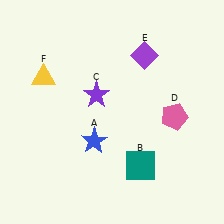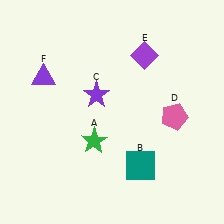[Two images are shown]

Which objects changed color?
A changed from blue to green. F changed from yellow to purple.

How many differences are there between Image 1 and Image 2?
There are 2 differences between the two images.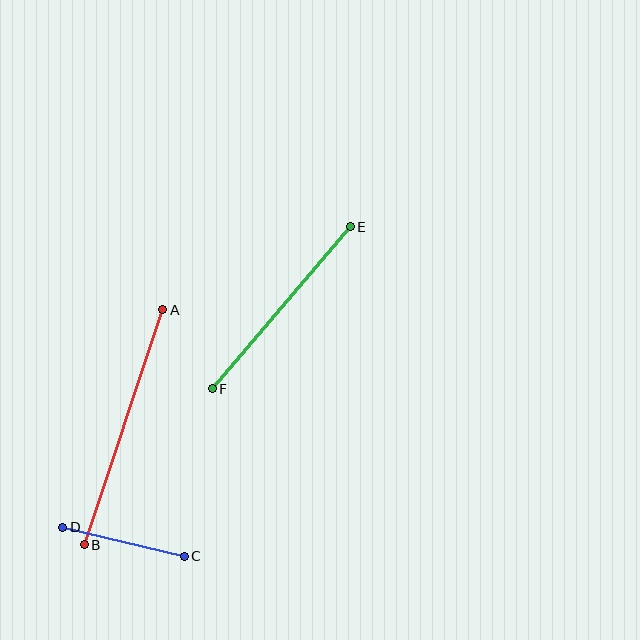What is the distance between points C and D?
The distance is approximately 125 pixels.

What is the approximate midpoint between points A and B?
The midpoint is at approximately (124, 427) pixels.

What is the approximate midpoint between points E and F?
The midpoint is at approximately (281, 308) pixels.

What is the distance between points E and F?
The distance is approximately 212 pixels.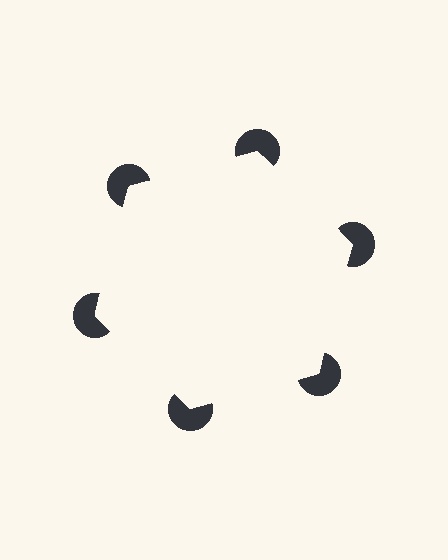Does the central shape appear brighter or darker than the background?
It typically appears slightly brighter than the background, even though no actual brightness change is drawn.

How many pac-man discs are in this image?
There are 6 — one at each vertex of the illusory hexagon.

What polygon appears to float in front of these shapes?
An illusory hexagon — its edges are inferred from the aligned wedge cuts in the pac-man discs, not physically drawn.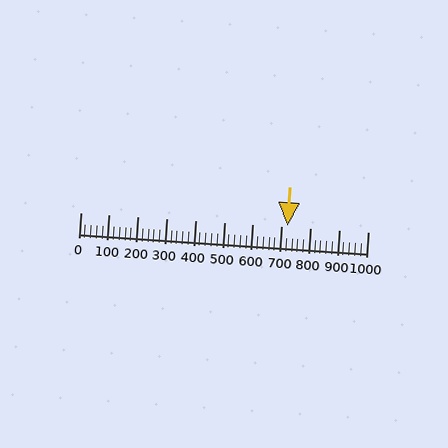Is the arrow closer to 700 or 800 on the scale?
The arrow is closer to 700.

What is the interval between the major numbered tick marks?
The major tick marks are spaced 100 units apart.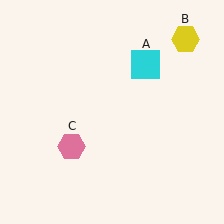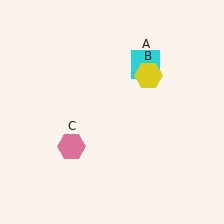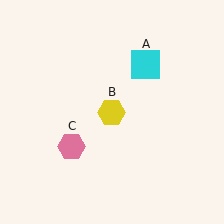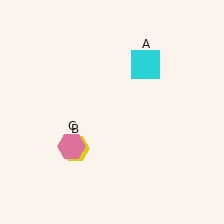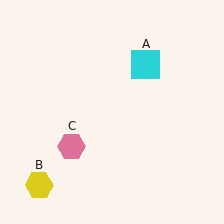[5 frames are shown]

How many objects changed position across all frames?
1 object changed position: yellow hexagon (object B).